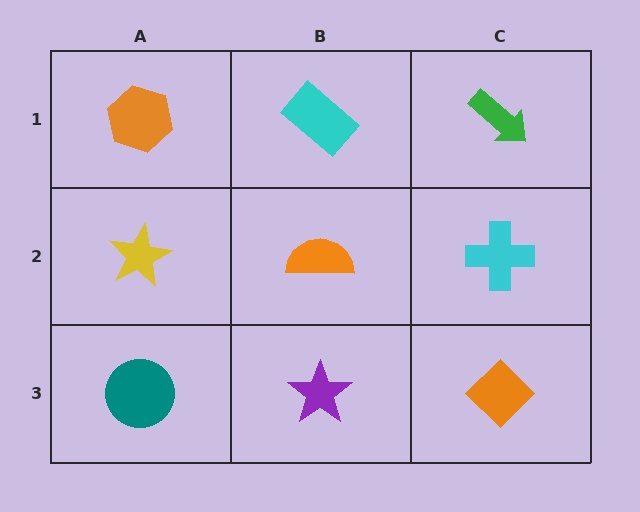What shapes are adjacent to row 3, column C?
A cyan cross (row 2, column C), a purple star (row 3, column B).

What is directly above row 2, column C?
A green arrow.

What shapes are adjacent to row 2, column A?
An orange hexagon (row 1, column A), a teal circle (row 3, column A), an orange semicircle (row 2, column B).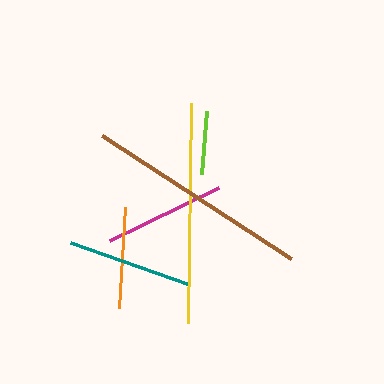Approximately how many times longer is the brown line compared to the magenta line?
The brown line is approximately 1.9 times the length of the magenta line.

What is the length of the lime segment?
The lime segment is approximately 63 pixels long.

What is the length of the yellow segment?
The yellow segment is approximately 221 pixels long.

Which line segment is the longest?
The brown line is the longest at approximately 225 pixels.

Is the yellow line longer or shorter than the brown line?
The brown line is longer than the yellow line.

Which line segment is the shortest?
The lime line is the shortest at approximately 63 pixels.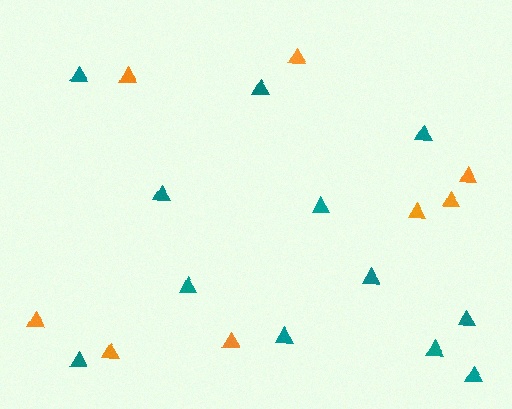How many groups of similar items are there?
There are 2 groups: one group of orange triangles (8) and one group of teal triangles (12).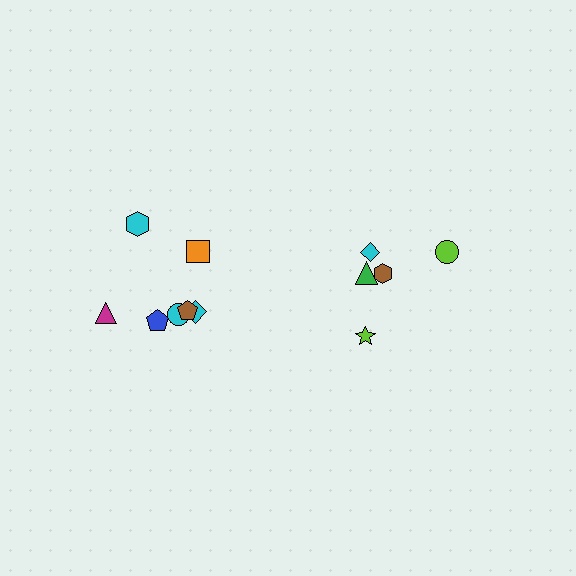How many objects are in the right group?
There are 5 objects.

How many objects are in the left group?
There are 7 objects.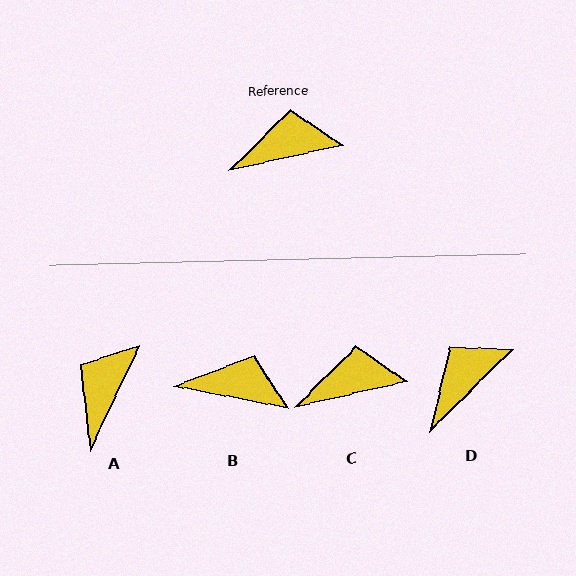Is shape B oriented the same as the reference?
No, it is off by about 24 degrees.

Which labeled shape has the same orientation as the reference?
C.